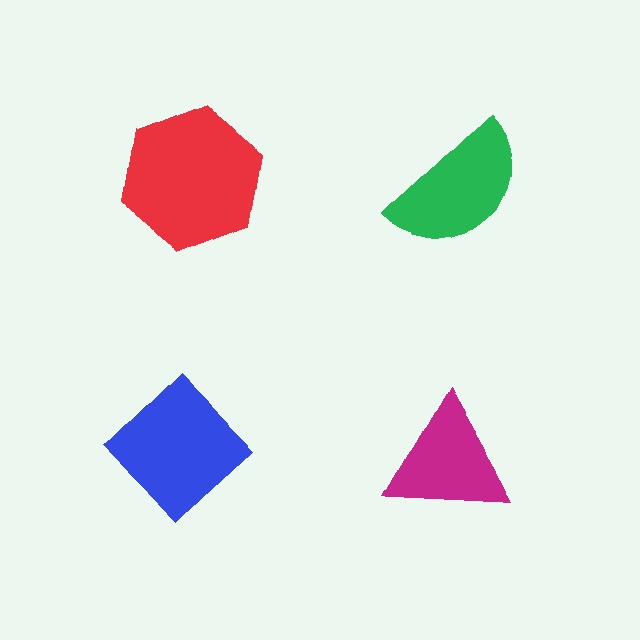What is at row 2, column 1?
A blue diamond.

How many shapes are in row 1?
2 shapes.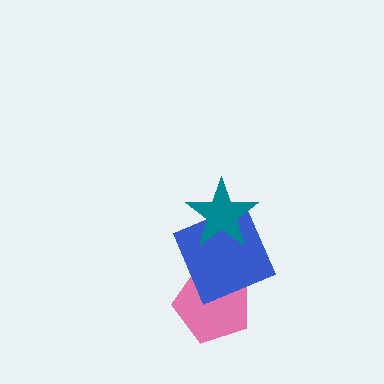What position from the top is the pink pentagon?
The pink pentagon is 3rd from the top.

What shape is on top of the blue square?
The teal star is on top of the blue square.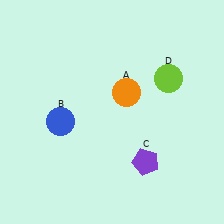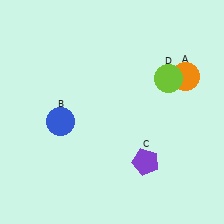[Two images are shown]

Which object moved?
The orange circle (A) moved right.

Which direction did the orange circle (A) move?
The orange circle (A) moved right.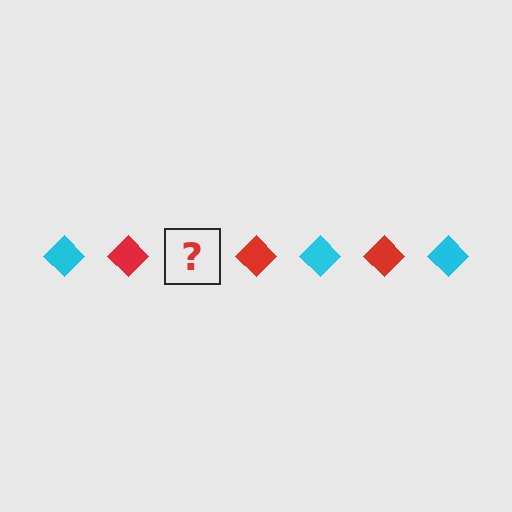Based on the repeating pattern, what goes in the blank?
The blank should be a cyan diamond.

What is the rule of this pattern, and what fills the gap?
The rule is that the pattern cycles through cyan, red diamonds. The gap should be filled with a cyan diamond.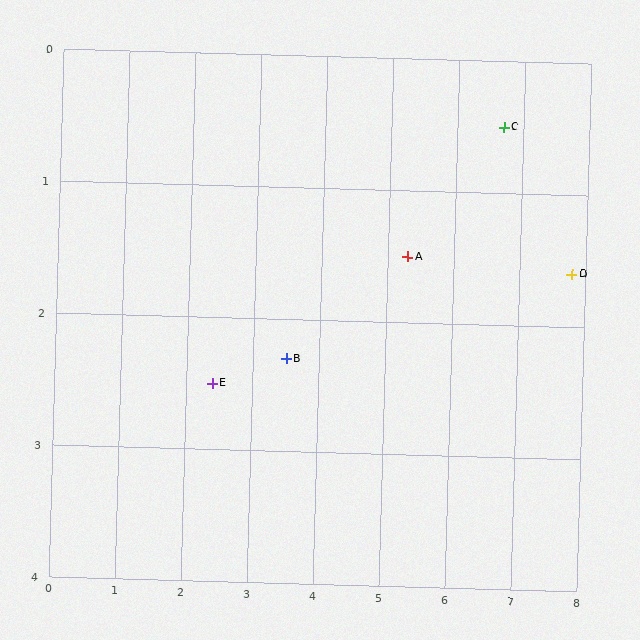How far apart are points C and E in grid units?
Points C and E are about 4.7 grid units apart.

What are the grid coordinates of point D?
Point D is at approximately (7.8, 1.6).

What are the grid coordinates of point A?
Point A is at approximately (5.3, 1.5).